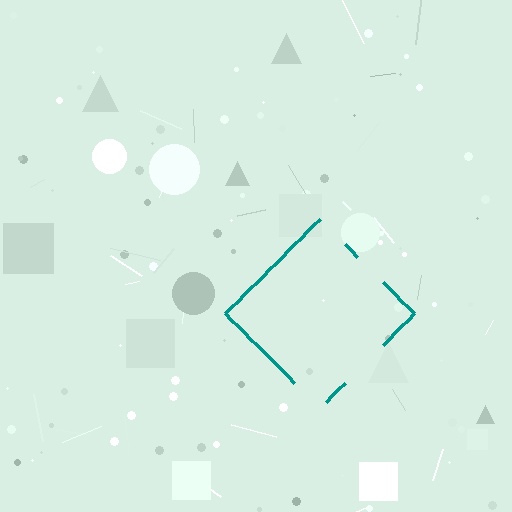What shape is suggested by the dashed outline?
The dashed outline suggests a diamond.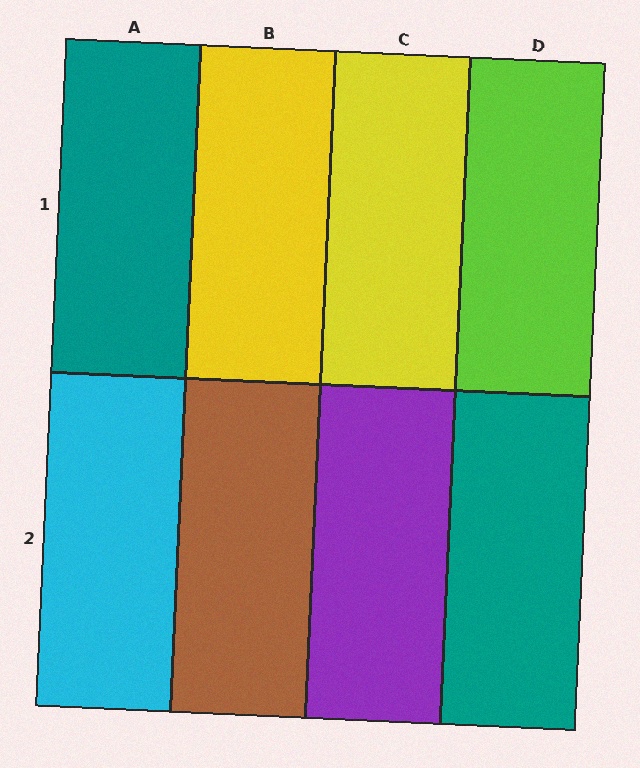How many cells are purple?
1 cell is purple.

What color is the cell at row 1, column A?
Teal.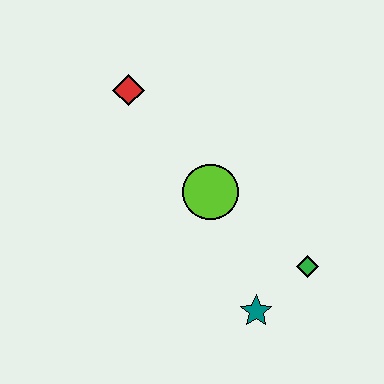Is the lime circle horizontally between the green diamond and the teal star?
No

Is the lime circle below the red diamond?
Yes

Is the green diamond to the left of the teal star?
No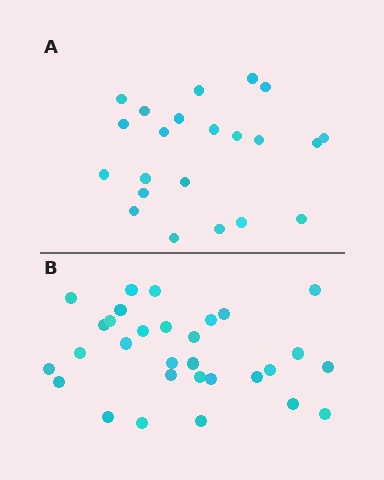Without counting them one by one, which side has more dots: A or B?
Region B (the bottom region) has more dots.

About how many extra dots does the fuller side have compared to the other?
Region B has roughly 8 or so more dots than region A.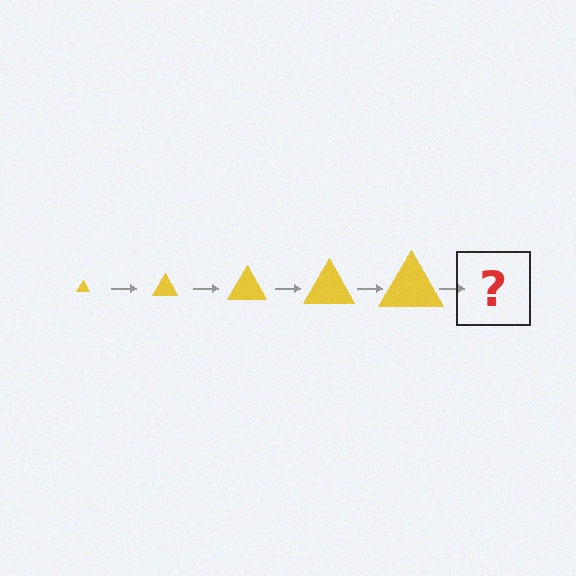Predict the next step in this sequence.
The next step is a yellow triangle, larger than the previous one.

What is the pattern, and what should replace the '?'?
The pattern is that the triangle gets progressively larger each step. The '?' should be a yellow triangle, larger than the previous one.